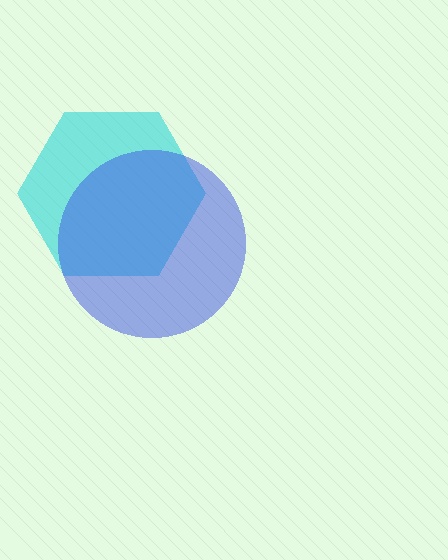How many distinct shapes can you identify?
There are 2 distinct shapes: a cyan hexagon, a blue circle.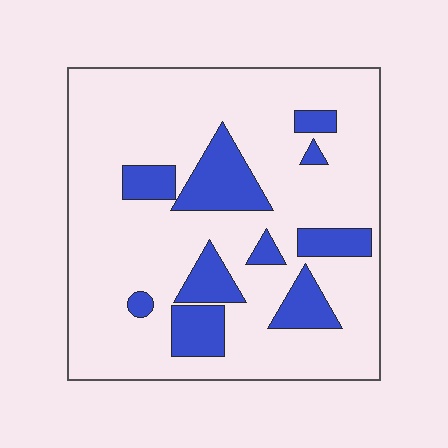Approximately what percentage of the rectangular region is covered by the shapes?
Approximately 20%.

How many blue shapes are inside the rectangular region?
10.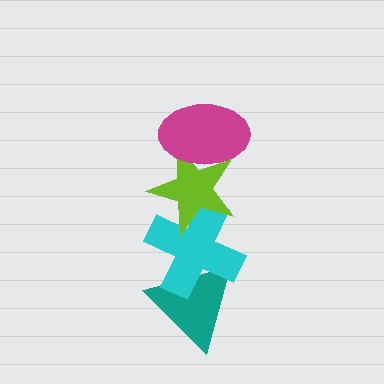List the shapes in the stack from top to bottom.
From top to bottom: the magenta ellipse, the lime star, the cyan cross, the teal triangle.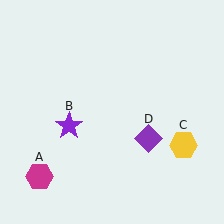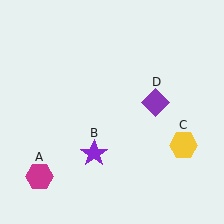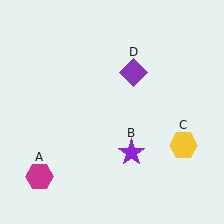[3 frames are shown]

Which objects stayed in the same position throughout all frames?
Magenta hexagon (object A) and yellow hexagon (object C) remained stationary.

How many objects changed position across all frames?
2 objects changed position: purple star (object B), purple diamond (object D).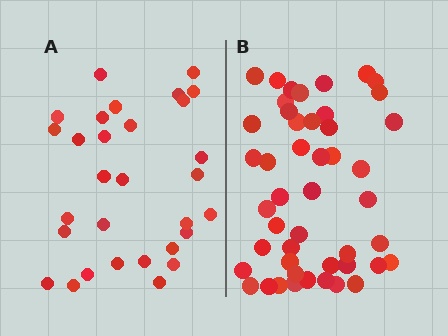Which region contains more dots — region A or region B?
Region B (the right region) has more dots.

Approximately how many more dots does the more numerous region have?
Region B has approximately 15 more dots than region A.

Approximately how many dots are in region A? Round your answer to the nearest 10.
About 30 dots.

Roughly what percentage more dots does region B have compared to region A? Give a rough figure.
About 55% more.